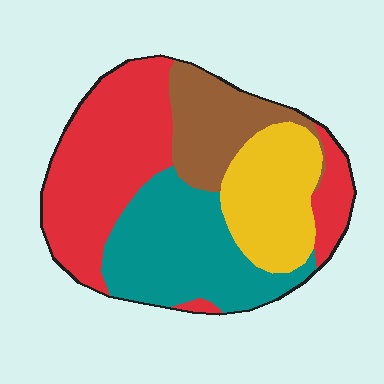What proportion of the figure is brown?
Brown takes up about one sixth (1/6) of the figure.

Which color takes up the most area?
Red, at roughly 40%.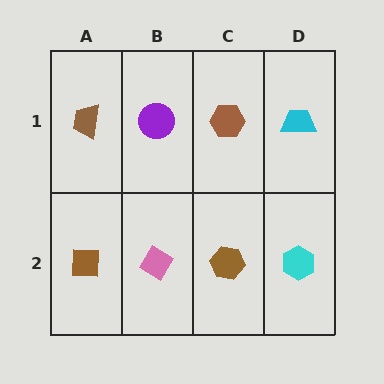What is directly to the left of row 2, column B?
A brown square.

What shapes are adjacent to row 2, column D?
A cyan trapezoid (row 1, column D), a brown hexagon (row 2, column C).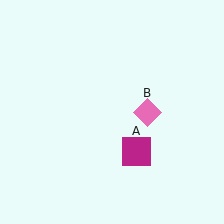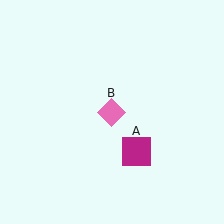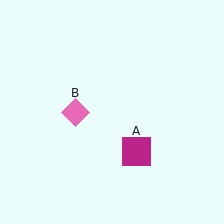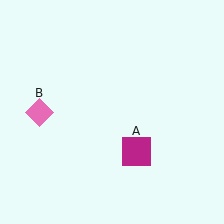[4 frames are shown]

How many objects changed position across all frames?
1 object changed position: pink diamond (object B).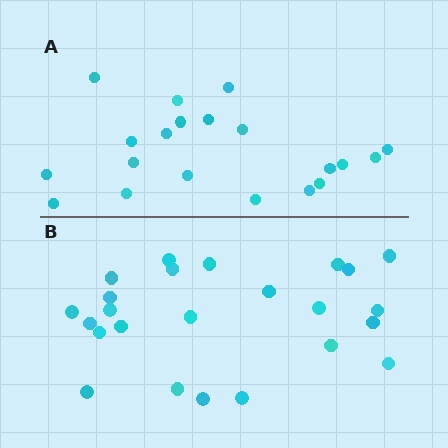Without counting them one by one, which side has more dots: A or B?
Region B (the bottom region) has more dots.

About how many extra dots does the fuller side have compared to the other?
Region B has about 4 more dots than region A.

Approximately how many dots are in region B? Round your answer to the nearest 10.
About 20 dots. (The exact count is 24, which rounds to 20.)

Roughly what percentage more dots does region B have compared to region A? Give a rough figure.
About 20% more.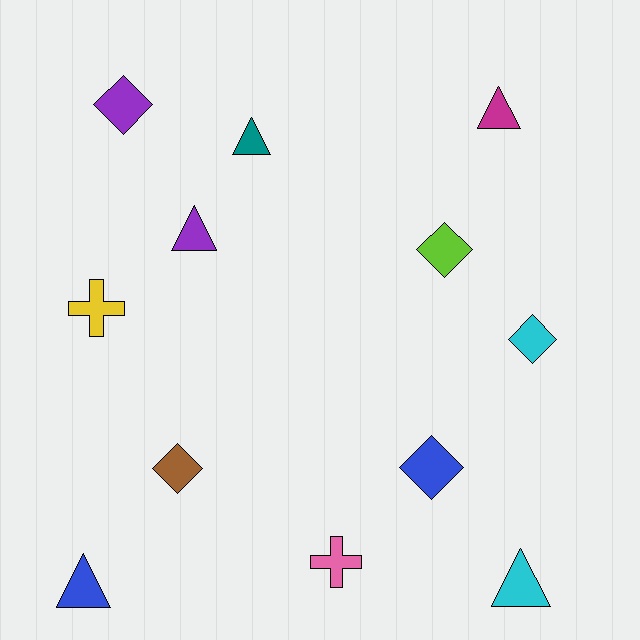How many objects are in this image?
There are 12 objects.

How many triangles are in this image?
There are 5 triangles.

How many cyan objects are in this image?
There are 2 cyan objects.